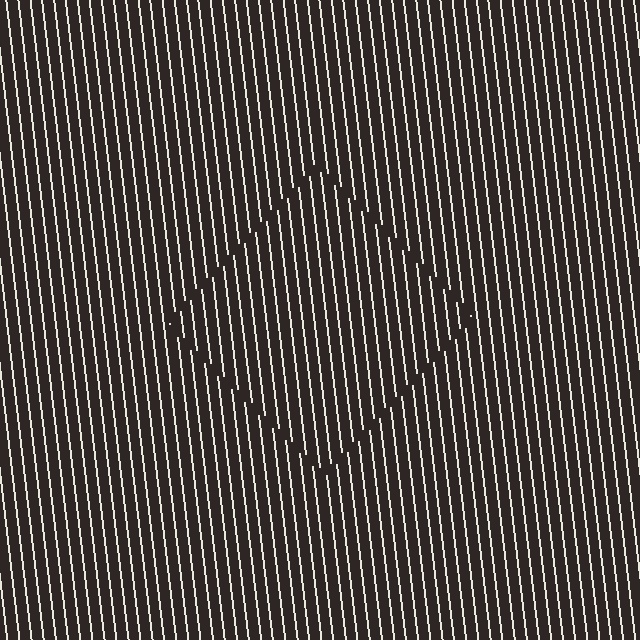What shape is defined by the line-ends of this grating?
An illusory square. The interior of the shape contains the same grating, shifted by half a period — the contour is defined by the phase discontinuity where line-ends from the inner and outer gratings abut.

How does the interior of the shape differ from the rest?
The interior of the shape contains the same grating, shifted by half a period — the contour is defined by the phase discontinuity where line-ends from the inner and outer gratings abut.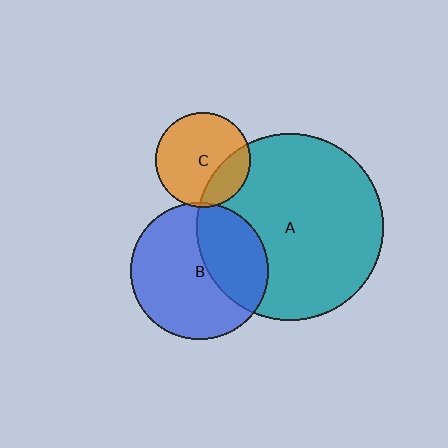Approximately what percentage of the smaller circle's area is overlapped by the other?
Approximately 5%.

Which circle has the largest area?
Circle A (teal).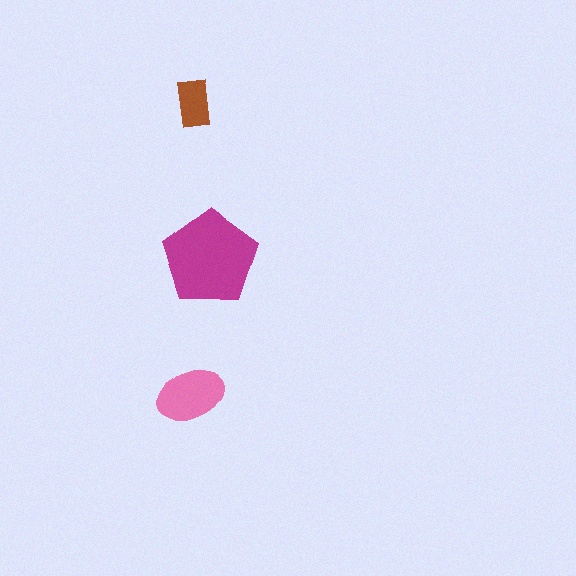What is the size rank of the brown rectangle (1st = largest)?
3rd.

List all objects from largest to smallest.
The magenta pentagon, the pink ellipse, the brown rectangle.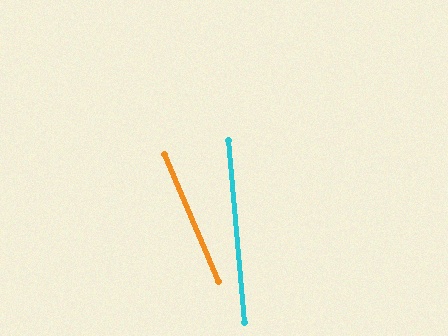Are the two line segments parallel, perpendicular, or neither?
Neither parallel nor perpendicular — they differ by about 18°.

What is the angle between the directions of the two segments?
Approximately 18 degrees.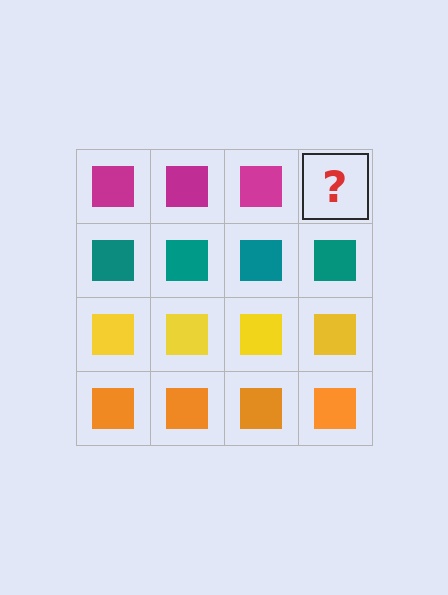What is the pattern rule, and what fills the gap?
The rule is that each row has a consistent color. The gap should be filled with a magenta square.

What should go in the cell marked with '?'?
The missing cell should contain a magenta square.